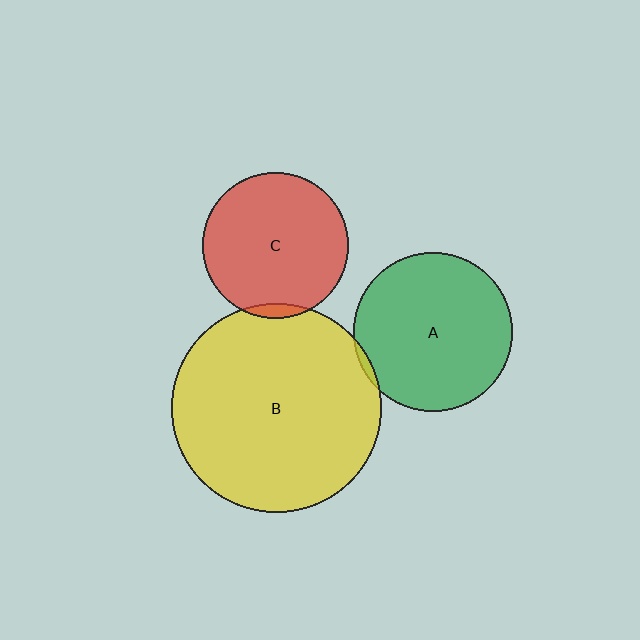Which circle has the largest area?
Circle B (yellow).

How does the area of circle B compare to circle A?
Approximately 1.7 times.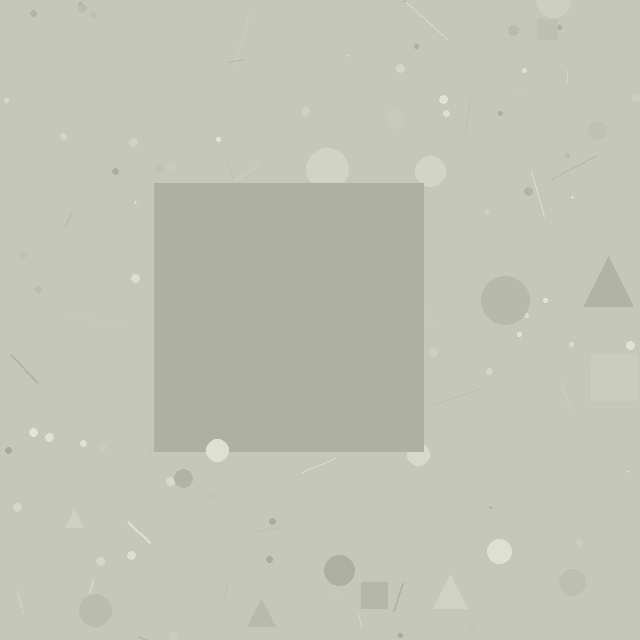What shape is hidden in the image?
A square is hidden in the image.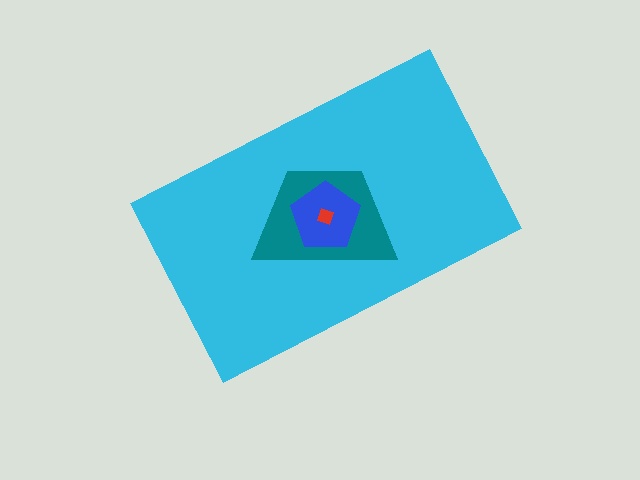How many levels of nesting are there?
4.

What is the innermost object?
The red diamond.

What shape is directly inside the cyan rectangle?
The teal trapezoid.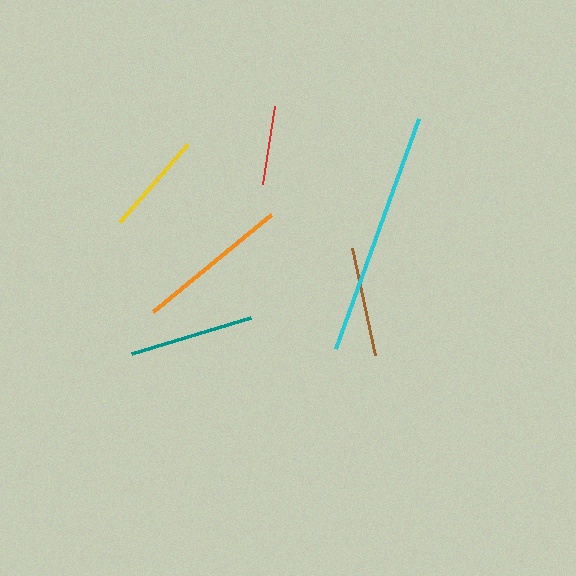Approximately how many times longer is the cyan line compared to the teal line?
The cyan line is approximately 2.0 times the length of the teal line.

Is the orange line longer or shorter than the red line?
The orange line is longer than the red line.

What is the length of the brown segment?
The brown segment is approximately 110 pixels long.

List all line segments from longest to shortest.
From longest to shortest: cyan, orange, teal, brown, yellow, red.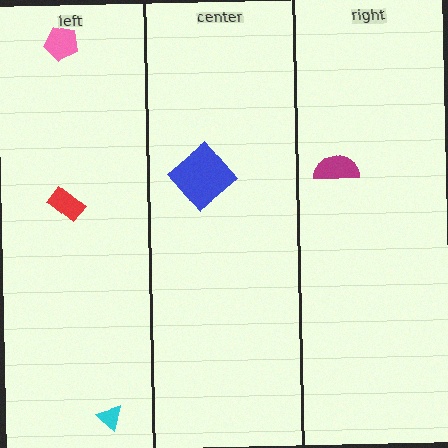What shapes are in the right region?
The magenta semicircle.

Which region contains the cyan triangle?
The left region.